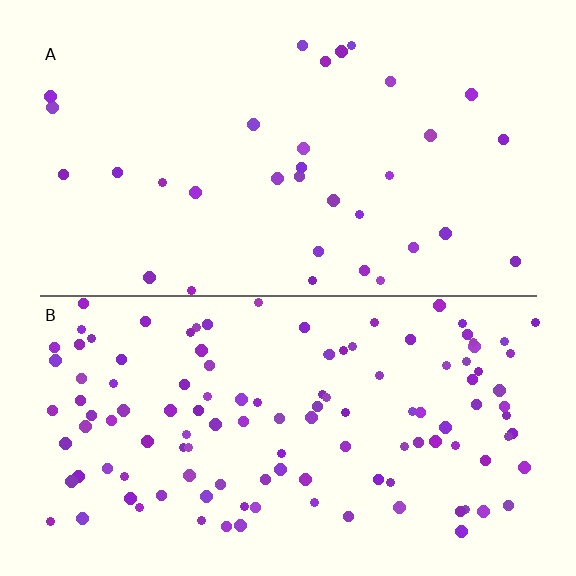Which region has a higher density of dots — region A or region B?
B (the bottom).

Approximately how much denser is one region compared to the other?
Approximately 3.7× — region B over region A.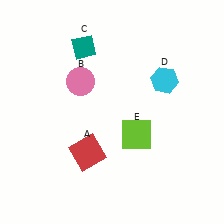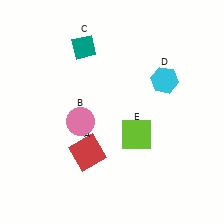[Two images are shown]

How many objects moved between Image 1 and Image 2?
1 object moved between the two images.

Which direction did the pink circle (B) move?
The pink circle (B) moved down.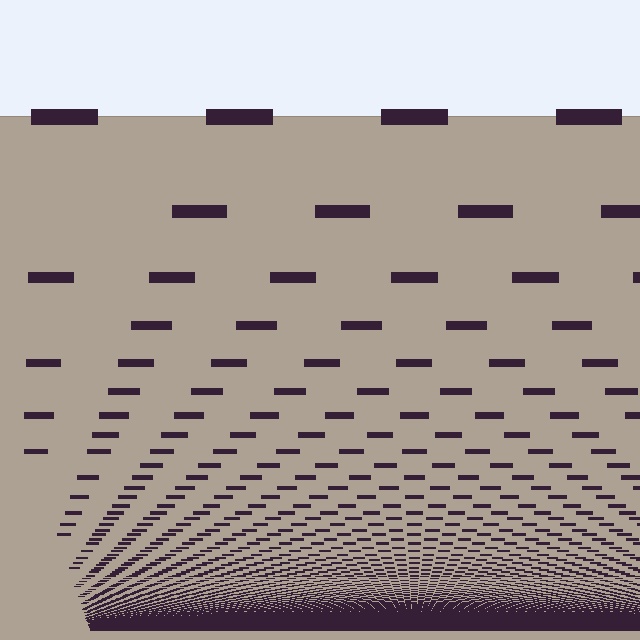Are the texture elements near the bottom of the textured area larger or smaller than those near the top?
Smaller. The gradient is inverted — elements near the bottom are smaller and denser.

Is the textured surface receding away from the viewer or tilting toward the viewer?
The surface appears to tilt toward the viewer. Texture elements get larger and sparser toward the top.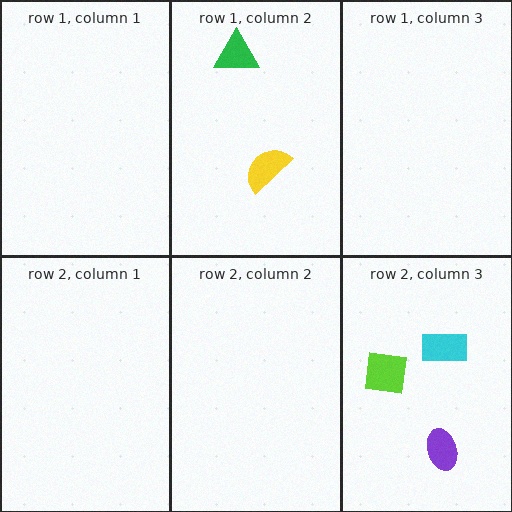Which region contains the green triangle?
The row 1, column 2 region.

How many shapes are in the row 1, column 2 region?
2.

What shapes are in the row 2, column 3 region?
The cyan rectangle, the purple ellipse, the lime square.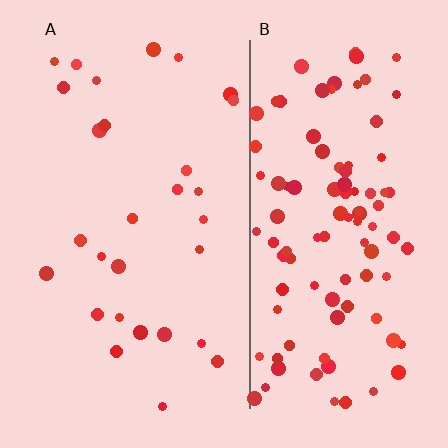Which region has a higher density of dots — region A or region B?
B (the right).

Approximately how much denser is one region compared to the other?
Approximately 3.6× — region B over region A.